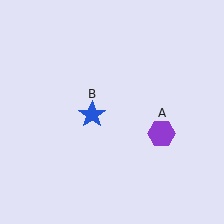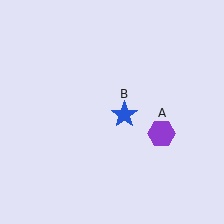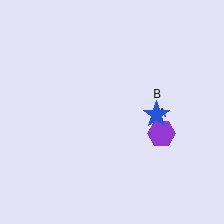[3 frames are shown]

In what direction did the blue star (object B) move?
The blue star (object B) moved right.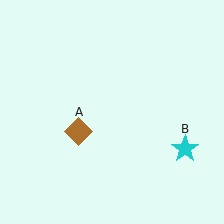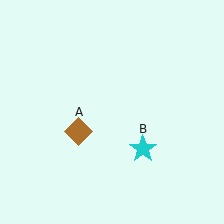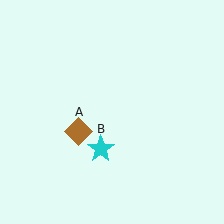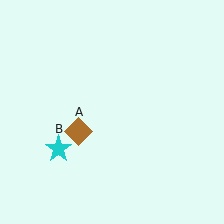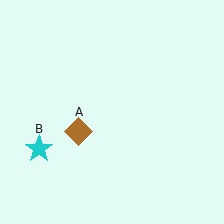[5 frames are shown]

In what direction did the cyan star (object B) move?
The cyan star (object B) moved left.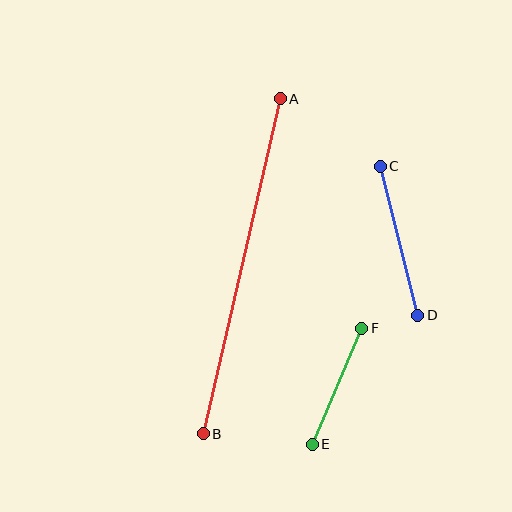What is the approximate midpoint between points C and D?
The midpoint is at approximately (399, 241) pixels.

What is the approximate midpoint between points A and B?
The midpoint is at approximately (242, 266) pixels.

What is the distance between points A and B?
The distance is approximately 344 pixels.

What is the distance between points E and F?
The distance is approximately 126 pixels.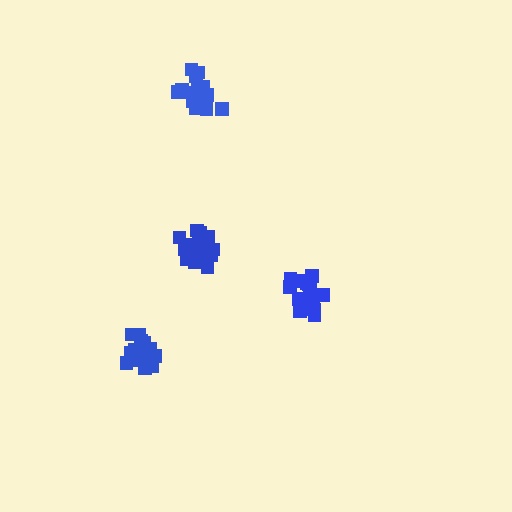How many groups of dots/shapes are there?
There are 4 groups.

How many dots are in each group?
Group 1: 20 dots, Group 2: 15 dots, Group 3: 21 dots, Group 4: 17 dots (73 total).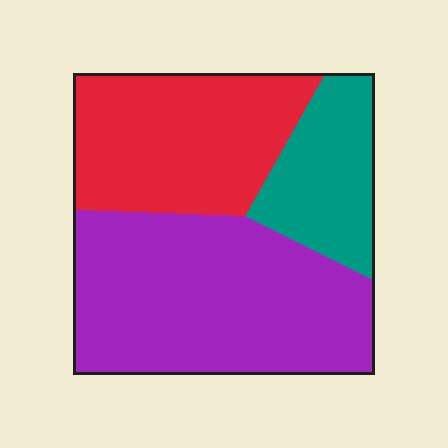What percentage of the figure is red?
Red covers roughly 35% of the figure.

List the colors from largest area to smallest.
From largest to smallest: purple, red, teal.